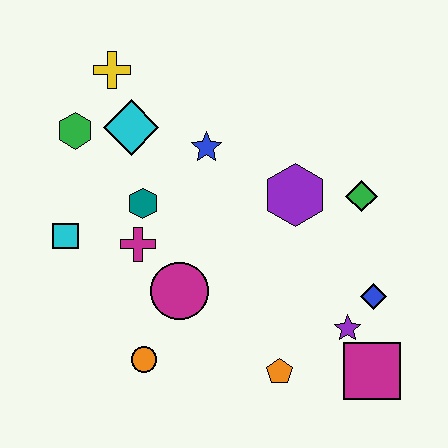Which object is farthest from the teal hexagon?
The magenta square is farthest from the teal hexagon.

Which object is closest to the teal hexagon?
The magenta cross is closest to the teal hexagon.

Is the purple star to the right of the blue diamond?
No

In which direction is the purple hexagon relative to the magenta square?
The purple hexagon is above the magenta square.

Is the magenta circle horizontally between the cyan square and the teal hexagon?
No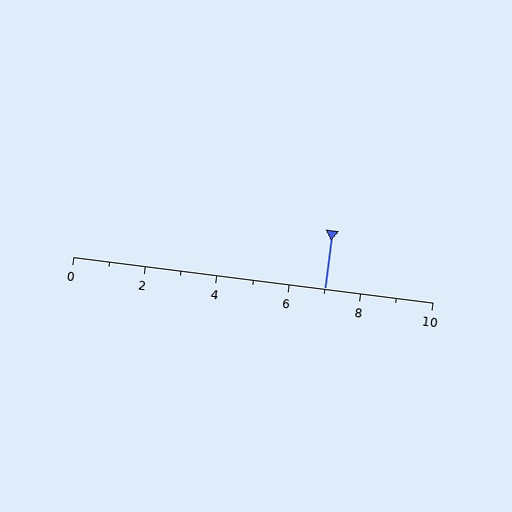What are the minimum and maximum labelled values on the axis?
The axis runs from 0 to 10.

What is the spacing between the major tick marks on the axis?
The major ticks are spaced 2 apart.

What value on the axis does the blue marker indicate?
The marker indicates approximately 7.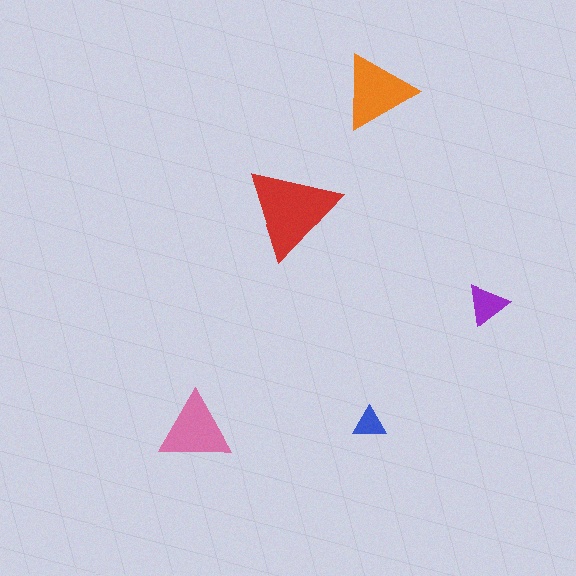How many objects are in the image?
There are 5 objects in the image.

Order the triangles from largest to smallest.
the red one, the orange one, the pink one, the purple one, the blue one.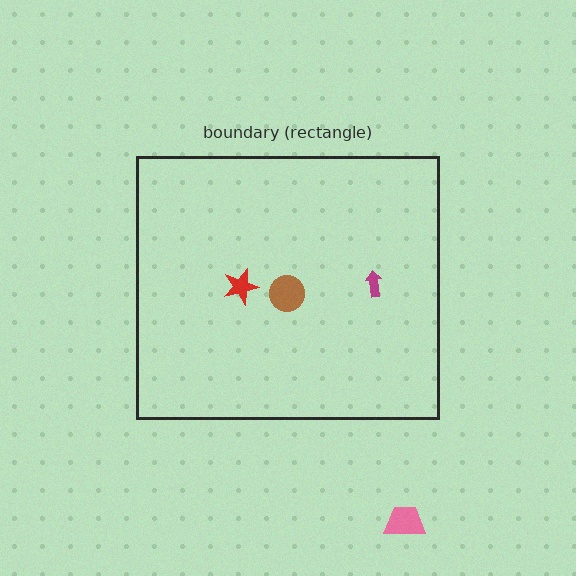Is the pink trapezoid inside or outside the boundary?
Outside.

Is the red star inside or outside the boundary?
Inside.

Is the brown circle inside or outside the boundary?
Inside.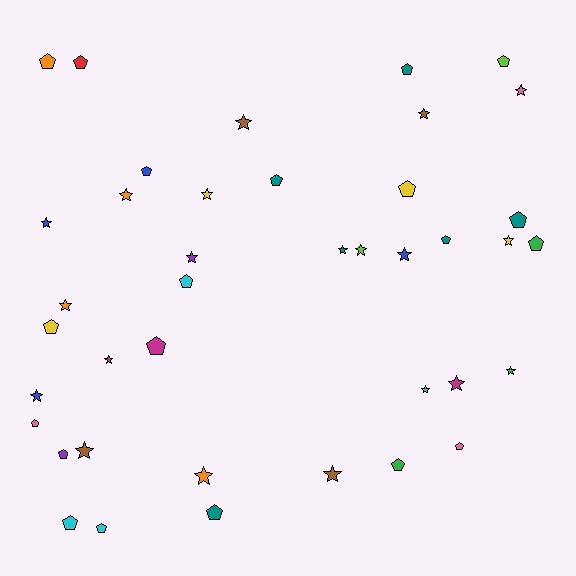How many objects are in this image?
There are 40 objects.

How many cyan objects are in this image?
There are 4 cyan objects.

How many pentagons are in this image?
There are 20 pentagons.